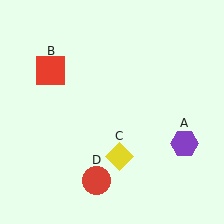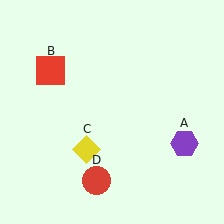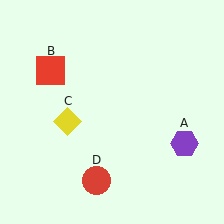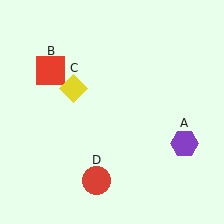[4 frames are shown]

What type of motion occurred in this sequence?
The yellow diamond (object C) rotated clockwise around the center of the scene.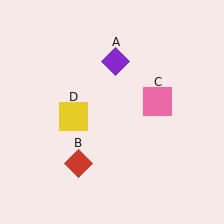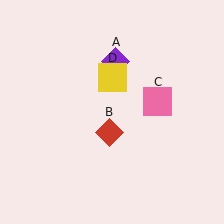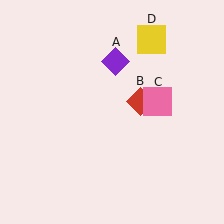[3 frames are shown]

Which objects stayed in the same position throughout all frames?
Purple diamond (object A) and pink square (object C) remained stationary.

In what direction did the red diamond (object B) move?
The red diamond (object B) moved up and to the right.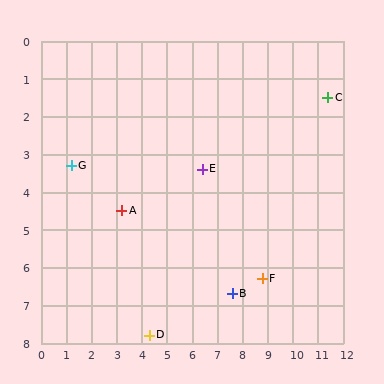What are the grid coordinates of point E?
Point E is at approximately (6.4, 3.4).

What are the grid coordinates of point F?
Point F is at approximately (8.8, 6.3).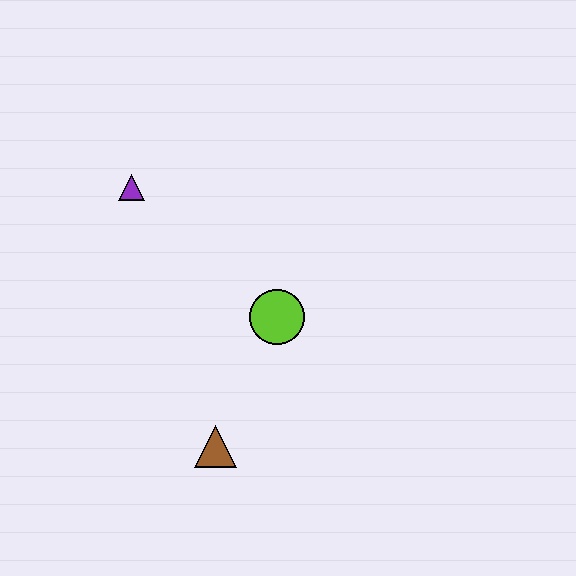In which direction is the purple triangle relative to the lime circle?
The purple triangle is to the left of the lime circle.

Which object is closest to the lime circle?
The brown triangle is closest to the lime circle.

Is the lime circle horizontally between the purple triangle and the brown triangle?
No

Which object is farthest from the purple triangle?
The brown triangle is farthest from the purple triangle.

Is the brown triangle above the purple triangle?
No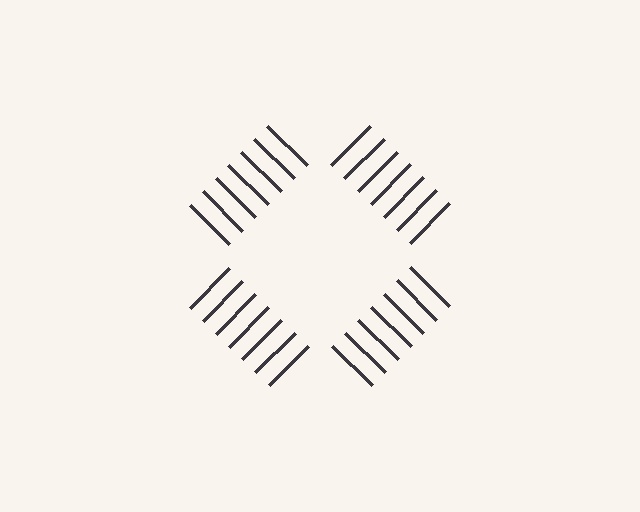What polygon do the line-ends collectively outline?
An illusory square — the line segments terminate on its edges but no continuous stroke is drawn.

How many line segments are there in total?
28 — 7 along each of the 4 edges.